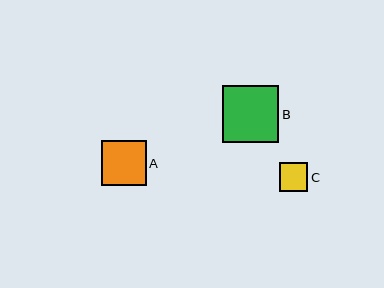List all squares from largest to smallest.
From largest to smallest: B, A, C.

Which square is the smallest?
Square C is the smallest with a size of approximately 29 pixels.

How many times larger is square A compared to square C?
Square A is approximately 1.6 times the size of square C.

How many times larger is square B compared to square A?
Square B is approximately 1.3 times the size of square A.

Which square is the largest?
Square B is the largest with a size of approximately 56 pixels.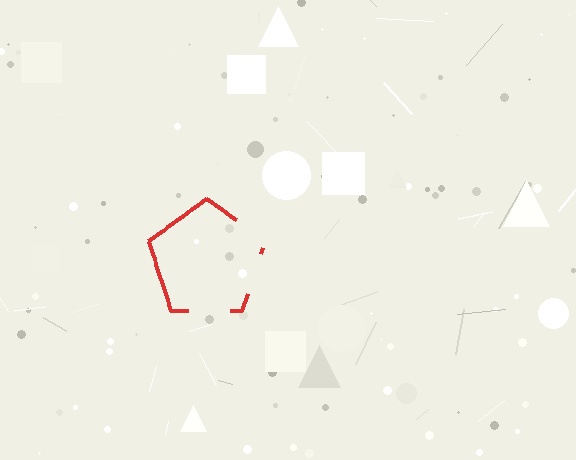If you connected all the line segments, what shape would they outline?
They would outline a pentagon.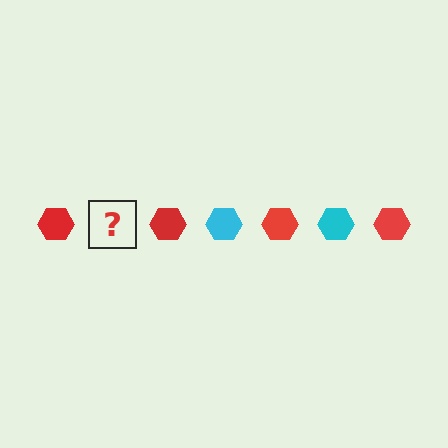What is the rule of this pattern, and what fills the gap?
The rule is that the pattern cycles through red, cyan hexagons. The gap should be filled with a cyan hexagon.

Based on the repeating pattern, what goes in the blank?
The blank should be a cyan hexagon.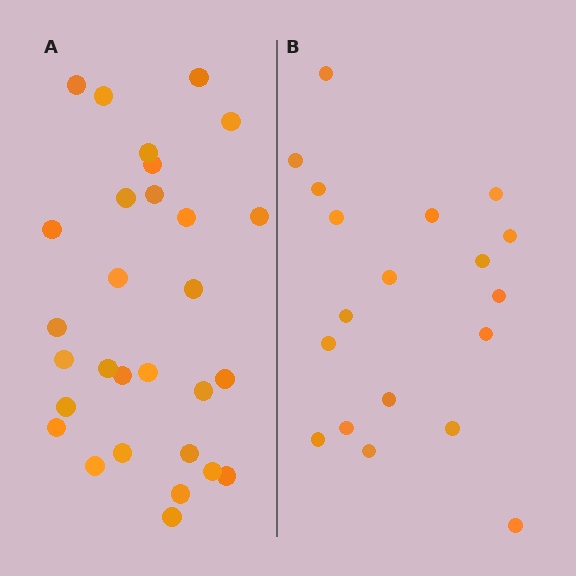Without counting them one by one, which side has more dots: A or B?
Region A (the left region) has more dots.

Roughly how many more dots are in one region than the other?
Region A has roughly 10 or so more dots than region B.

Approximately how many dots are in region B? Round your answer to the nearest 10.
About 20 dots. (The exact count is 19, which rounds to 20.)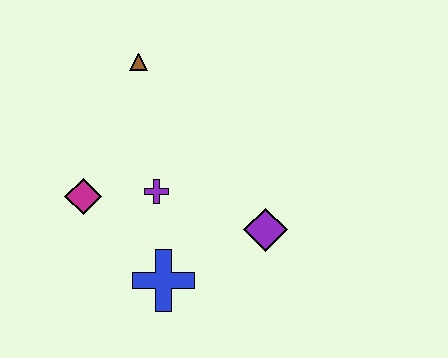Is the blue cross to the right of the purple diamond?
No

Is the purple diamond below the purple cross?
Yes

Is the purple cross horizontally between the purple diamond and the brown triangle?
Yes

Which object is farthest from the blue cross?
The brown triangle is farthest from the blue cross.